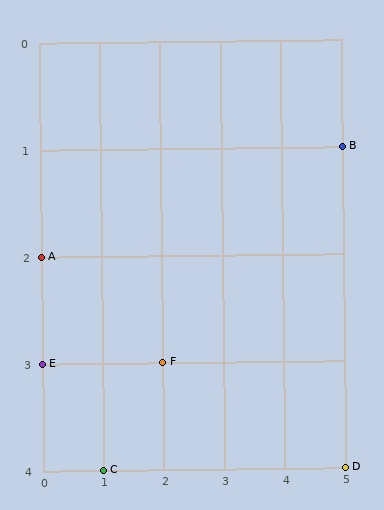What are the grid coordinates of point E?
Point E is at grid coordinates (0, 3).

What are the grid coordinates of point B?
Point B is at grid coordinates (5, 1).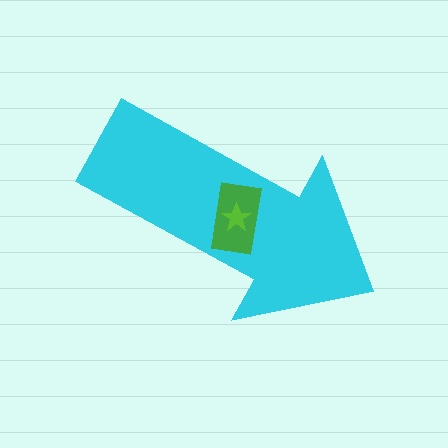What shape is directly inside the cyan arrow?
The green rectangle.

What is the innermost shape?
The lime star.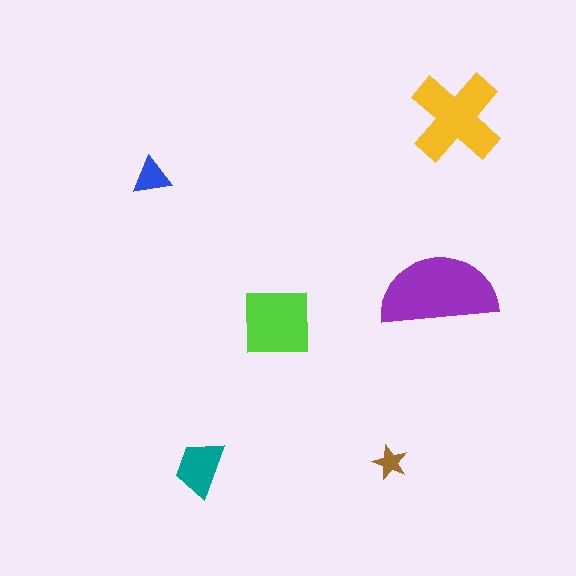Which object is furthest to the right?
The yellow cross is rightmost.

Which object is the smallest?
The brown star.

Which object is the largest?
The purple semicircle.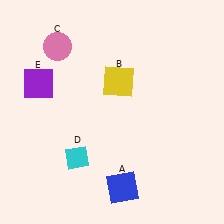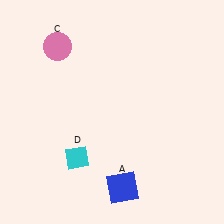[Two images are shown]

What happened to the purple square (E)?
The purple square (E) was removed in Image 2. It was in the top-left area of Image 1.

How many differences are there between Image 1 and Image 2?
There are 2 differences between the two images.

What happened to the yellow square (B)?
The yellow square (B) was removed in Image 2. It was in the top-right area of Image 1.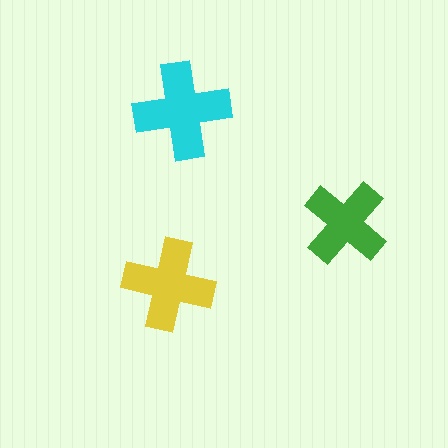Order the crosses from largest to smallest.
the cyan one, the yellow one, the green one.